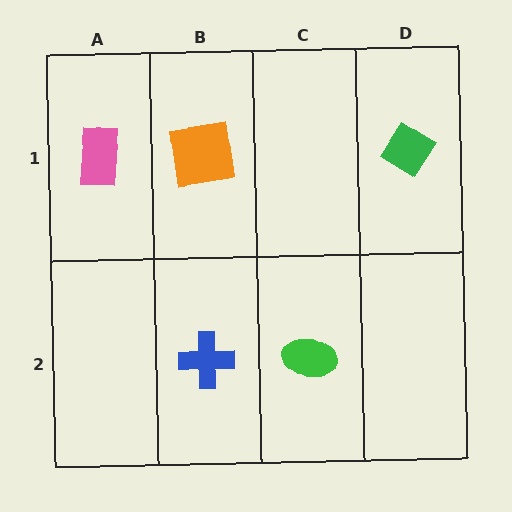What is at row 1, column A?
A pink rectangle.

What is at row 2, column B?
A blue cross.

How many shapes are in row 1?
3 shapes.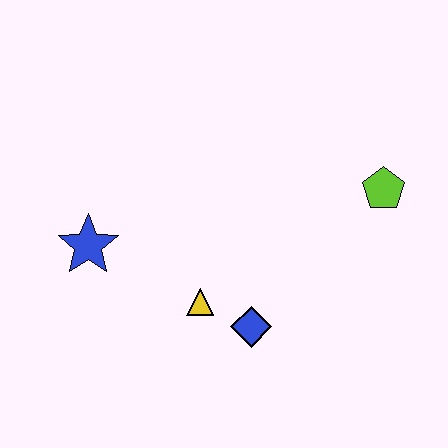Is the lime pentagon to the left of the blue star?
No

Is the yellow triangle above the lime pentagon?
No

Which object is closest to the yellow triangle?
The blue diamond is closest to the yellow triangle.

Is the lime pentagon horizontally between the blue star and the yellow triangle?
No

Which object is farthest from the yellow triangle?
The lime pentagon is farthest from the yellow triangle.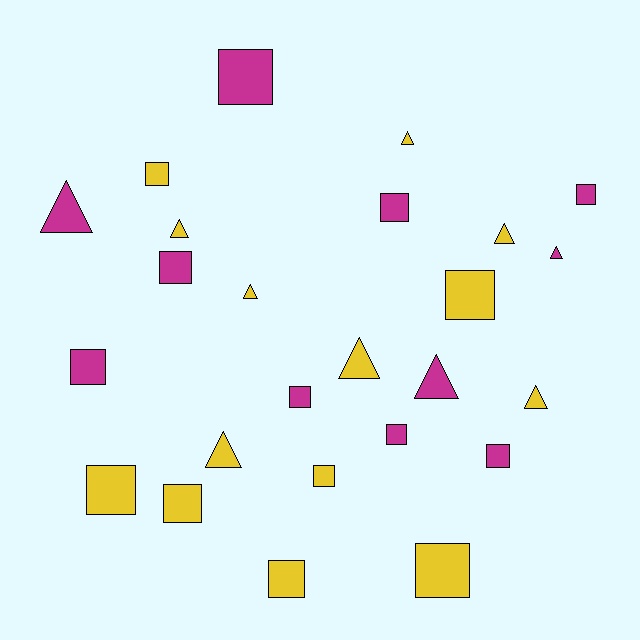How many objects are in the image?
There are 25 objects.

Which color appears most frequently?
Yellow, with 14 objects.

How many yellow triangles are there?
There are 7 yellow triangles.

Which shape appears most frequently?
Square, with 15 objects.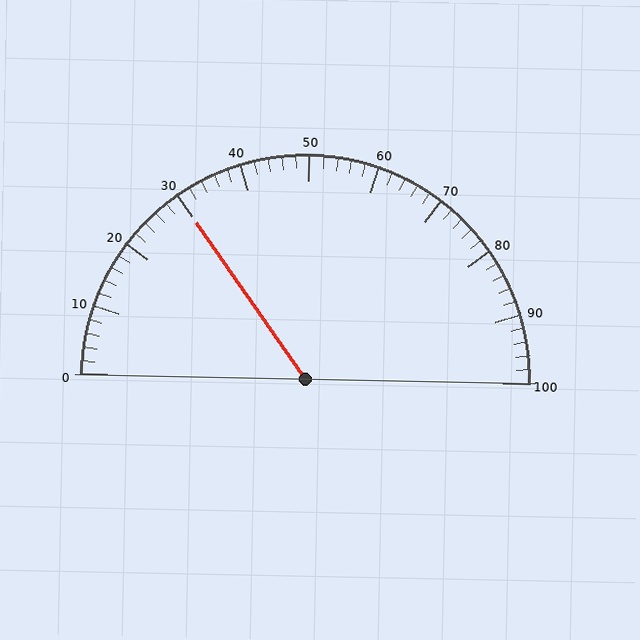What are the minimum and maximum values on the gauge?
The gauge ranges from 0 to 100.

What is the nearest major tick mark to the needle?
The nearest major tick mark is 30.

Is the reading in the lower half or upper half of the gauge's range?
The reading is in the lower half of the range (0 to 100).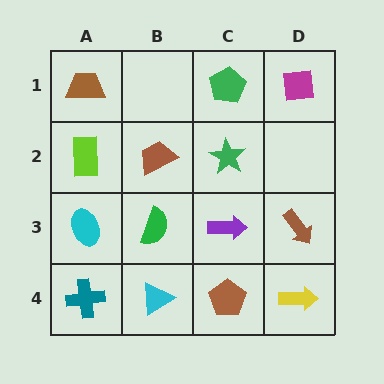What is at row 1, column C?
A green pentagon.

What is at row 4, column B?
A cyan triangle.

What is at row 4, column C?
A brown pentagon.